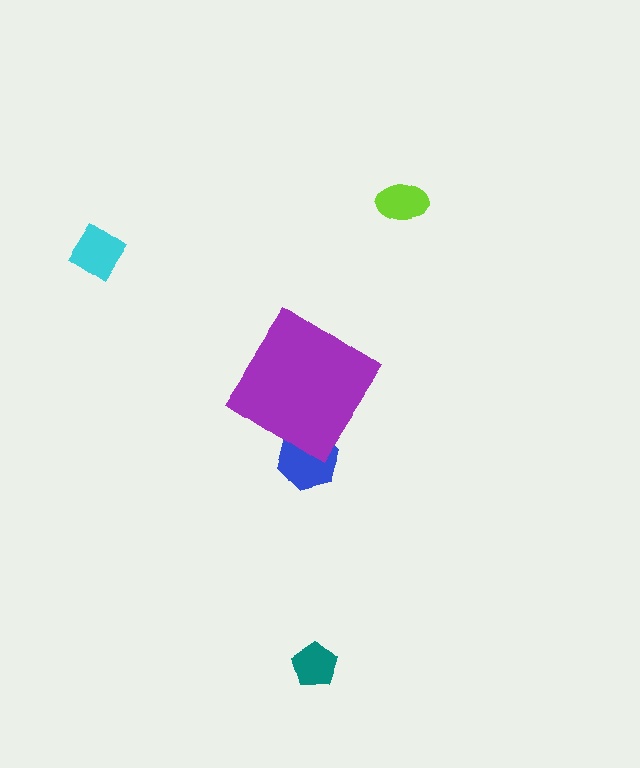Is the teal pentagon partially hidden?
No, the teal pentagon is fully visible.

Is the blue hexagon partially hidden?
Yes, the blue hexagon is partially hidden behind the purple diamond.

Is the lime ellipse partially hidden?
No, the lime ellipse is fully visible.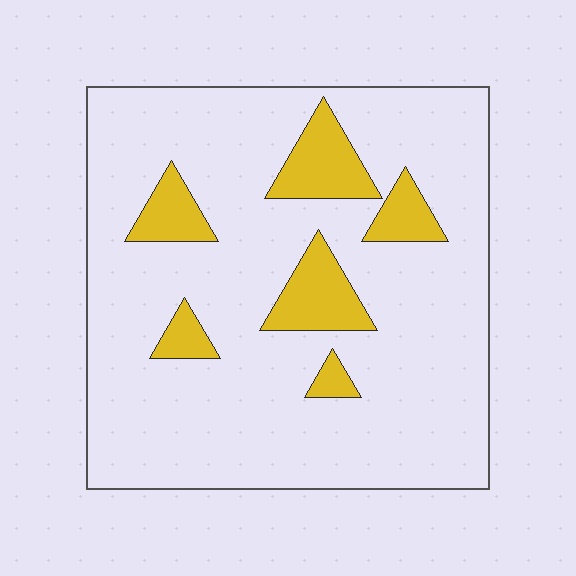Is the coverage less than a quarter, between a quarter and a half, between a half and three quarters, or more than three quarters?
Less than a quarter.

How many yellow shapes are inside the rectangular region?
6.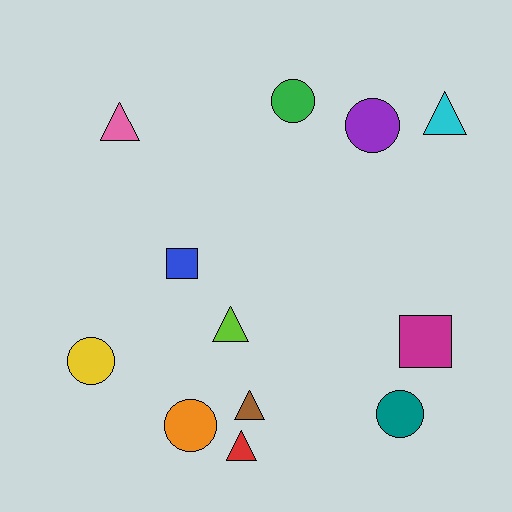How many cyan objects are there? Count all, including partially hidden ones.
There is 1 cyan object.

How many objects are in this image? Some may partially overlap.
There are 12 objects.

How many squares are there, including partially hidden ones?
There are 2 squares.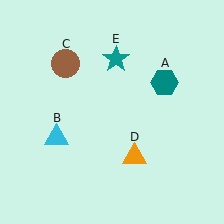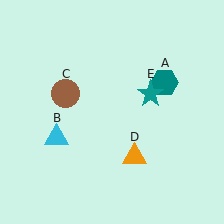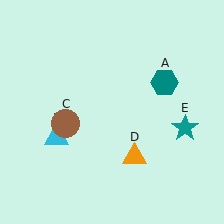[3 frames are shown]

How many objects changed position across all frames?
2 objects changed position: brown circle (object C), teal star (object E).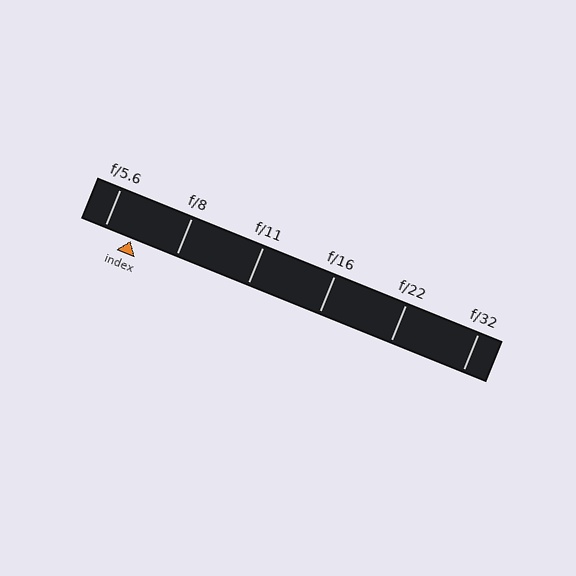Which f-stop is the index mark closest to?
The index mark is closest to f/5.6.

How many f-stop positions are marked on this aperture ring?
There are 6 f-stop positions marked.